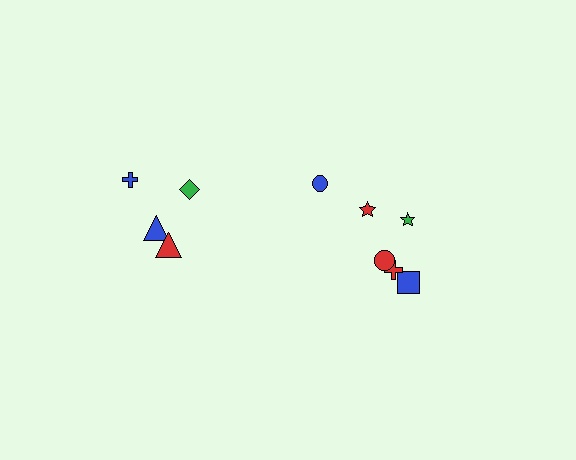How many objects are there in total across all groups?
There are 10 objects.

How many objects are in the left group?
There are 4 objects.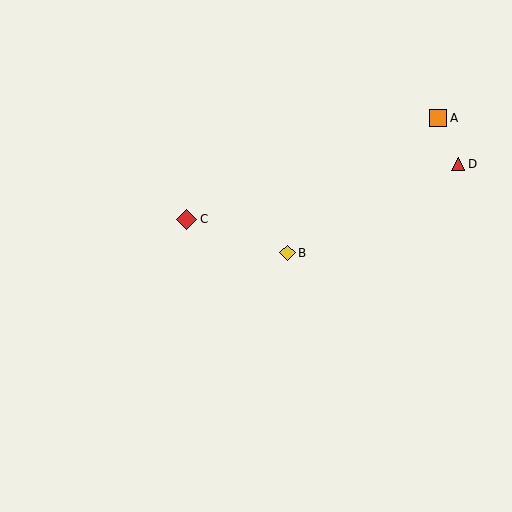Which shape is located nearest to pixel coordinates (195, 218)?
The red diamond (labeled C) at (187, 219) is nearest to that location.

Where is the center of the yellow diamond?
The center of the yellow diamond is at (288, 253).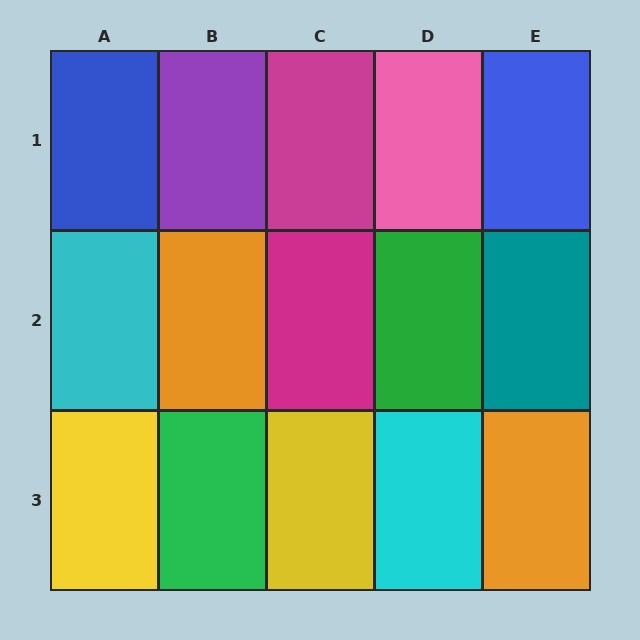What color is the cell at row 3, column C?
Yellow.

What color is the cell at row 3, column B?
Green.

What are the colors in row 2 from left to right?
Cyan, orange, magenta, green, teal.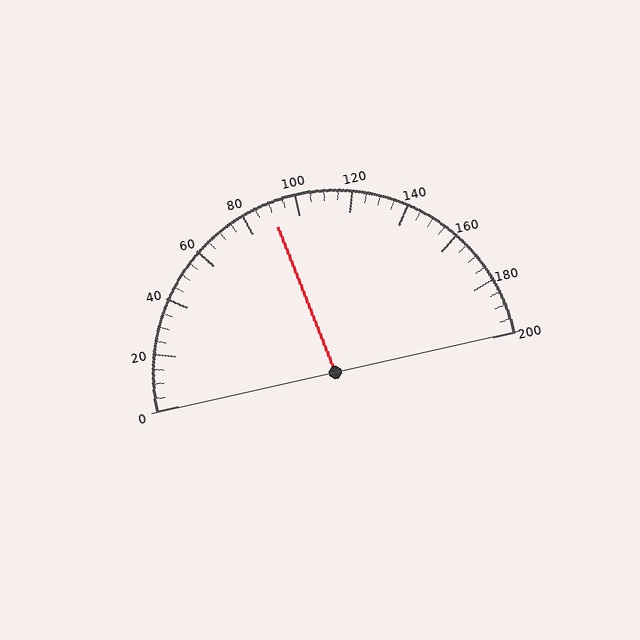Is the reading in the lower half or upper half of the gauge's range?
The reading is in the lower half of the range (0 to 200).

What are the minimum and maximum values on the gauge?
The gauge ranges from 0 to 200.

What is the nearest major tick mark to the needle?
The nearest major tick mark is 80.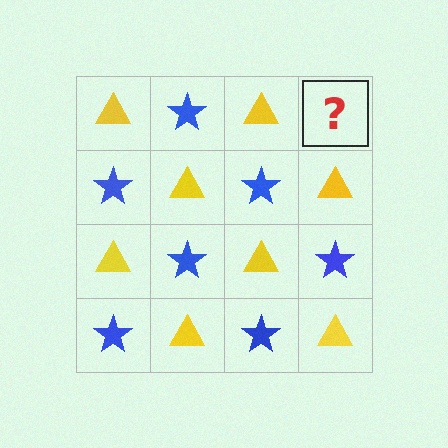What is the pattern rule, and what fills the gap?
The rule is that it alternates yellow triangle and blue star in a checkerboard pattern. The gap should be filled with a blue star.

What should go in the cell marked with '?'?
The missing cell should contain a blue star.